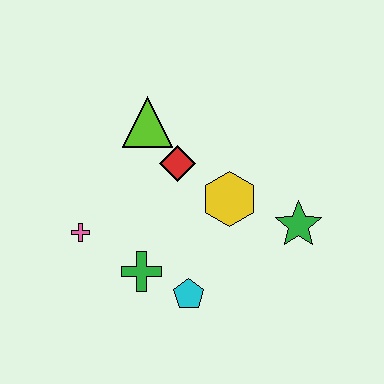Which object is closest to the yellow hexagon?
The red diamond is closest to the yellow hexagon.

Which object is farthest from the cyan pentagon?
The lime triangle is farthest from the cyan pentagon.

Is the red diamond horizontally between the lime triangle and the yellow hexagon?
Yes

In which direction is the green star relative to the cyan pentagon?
The green star is to the right of the cyan pentagon.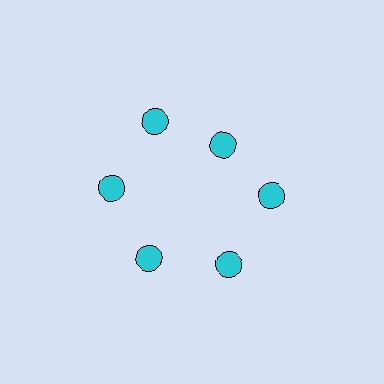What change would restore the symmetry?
The symmetry would be restored by moving it outward, back onto the ring so that all 6 circles sit at equal angles and equal distance from the center.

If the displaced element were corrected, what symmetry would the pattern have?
It would have 6-fold rotational symmetry — the pattern would map onto itself every 60 degrees.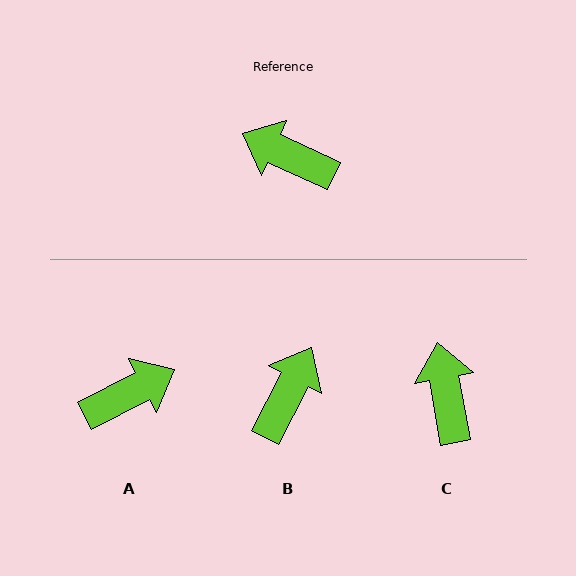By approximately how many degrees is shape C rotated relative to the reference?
Approximately 55 degrees clockwise.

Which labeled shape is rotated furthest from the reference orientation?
A, about 128 degrees away.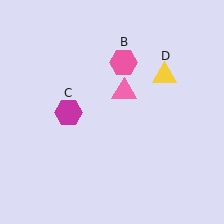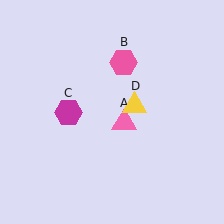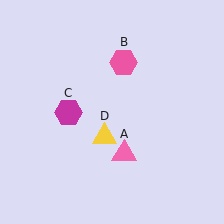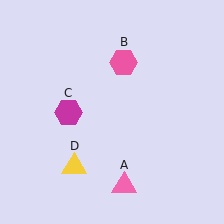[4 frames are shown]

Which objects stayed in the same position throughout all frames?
Pink hexagon (object B) and magenta hexagon (object C) remained stationary.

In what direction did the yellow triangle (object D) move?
The yellow triangle (object D) moved down and to the left.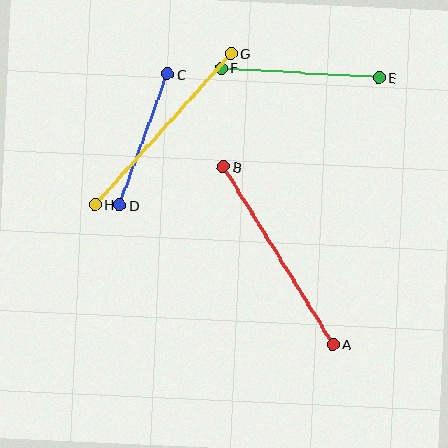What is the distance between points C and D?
The distance is approximately 140 pixels.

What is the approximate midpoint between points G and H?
The midpoint is at approximately (163, 129) pixels.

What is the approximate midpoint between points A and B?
The midpoint is at approximately (278, 256) pixels.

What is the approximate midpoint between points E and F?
The midpoint is at approximately (300, 73) pixels.